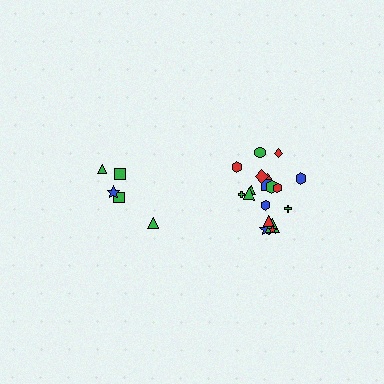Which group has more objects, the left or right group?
The right group.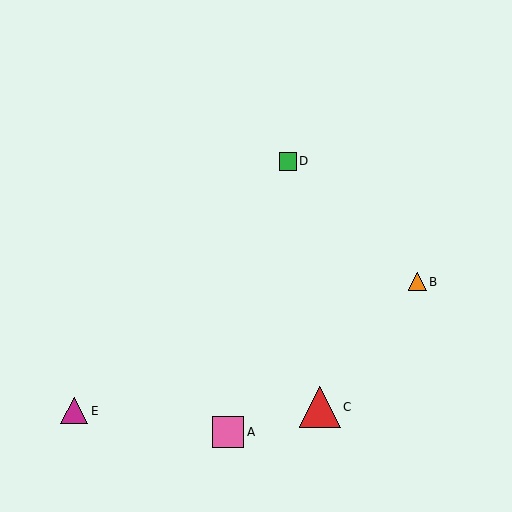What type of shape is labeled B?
Shape B is an orange triangle.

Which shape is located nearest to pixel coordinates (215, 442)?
The pink square (labeled A) at (228, 432) is nearest to that location.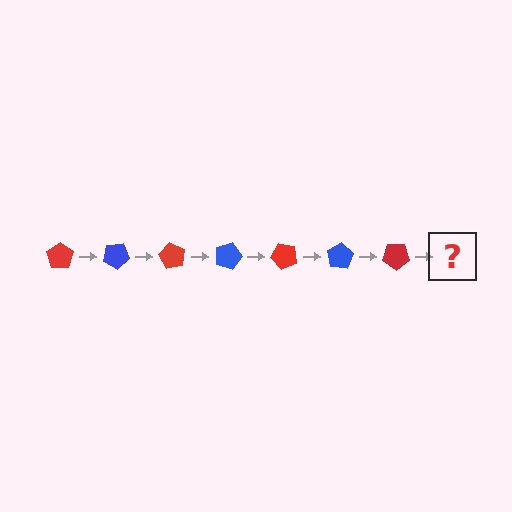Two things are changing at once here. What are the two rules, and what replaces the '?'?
The two rules are that it rotates 30 degrees each step and the color cycles through red and blue. The '?' should be a blue pentagon, rotated 210 degrees from the start.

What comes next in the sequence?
The next element should be a blue pentagon, rotated 210 degrees from the start.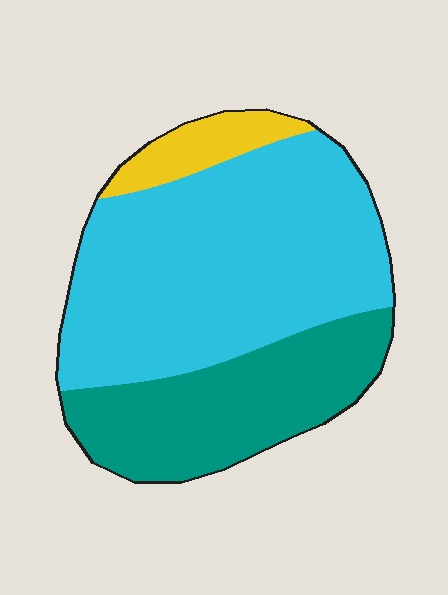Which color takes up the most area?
Cyan, at roughly 60%.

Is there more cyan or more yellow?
Cyan.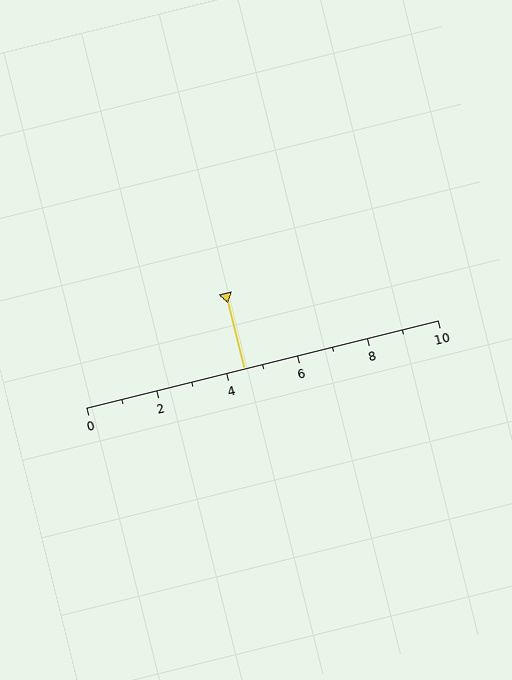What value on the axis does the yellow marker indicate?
The marker indicates approximately 4.5.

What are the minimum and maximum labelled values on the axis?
The axis runs from 0 to 10.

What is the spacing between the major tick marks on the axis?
The major ticks are spaced 2 apart.